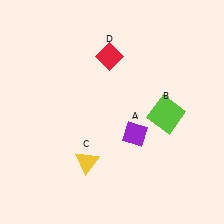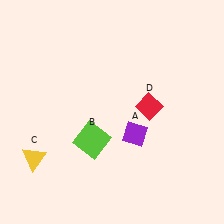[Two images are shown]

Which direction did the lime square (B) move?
The lime square (B) moved left.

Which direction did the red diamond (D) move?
The red diamond (D) moved down.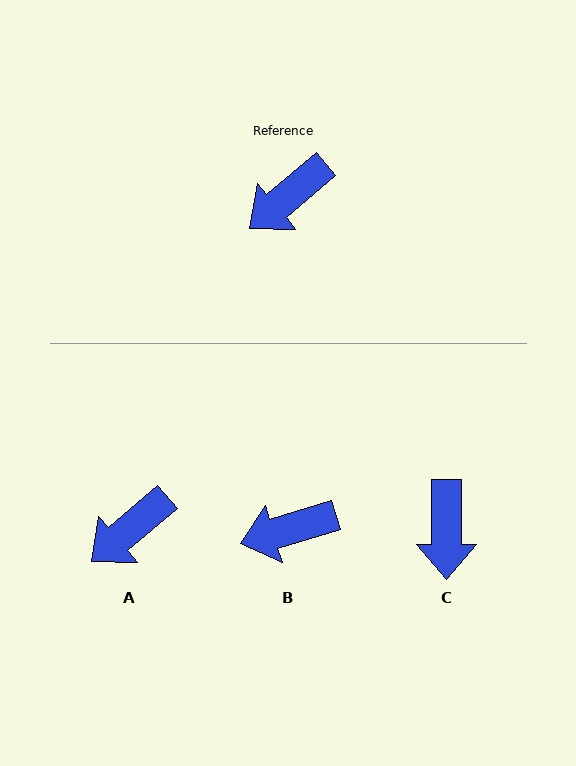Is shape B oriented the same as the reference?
No, it is off by about 23 degrees.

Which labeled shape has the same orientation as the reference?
A.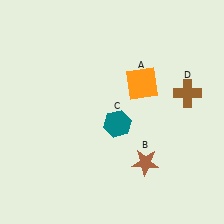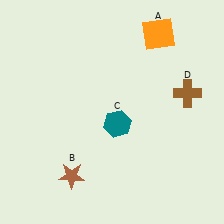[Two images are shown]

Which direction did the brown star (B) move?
The brown star (B) moved left.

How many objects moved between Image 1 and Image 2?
2 objects moved between the two images.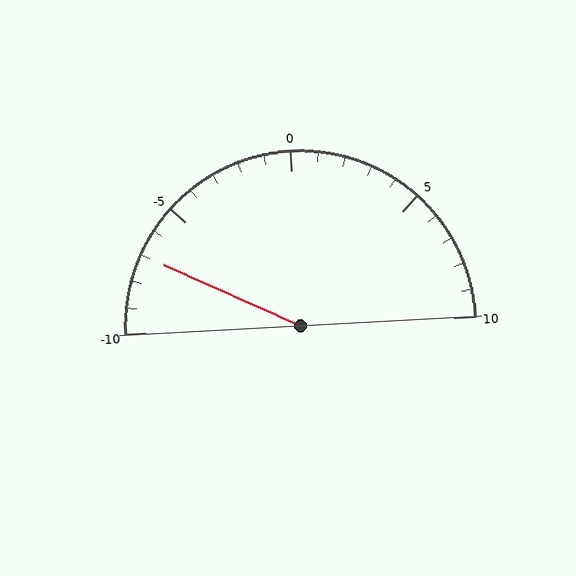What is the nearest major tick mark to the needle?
The nearest major tick mark is -5.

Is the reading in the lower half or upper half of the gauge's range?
The reading is in the lower half of the range (-10 to 10).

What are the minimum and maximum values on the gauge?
The gauge ranges from -10 to 10.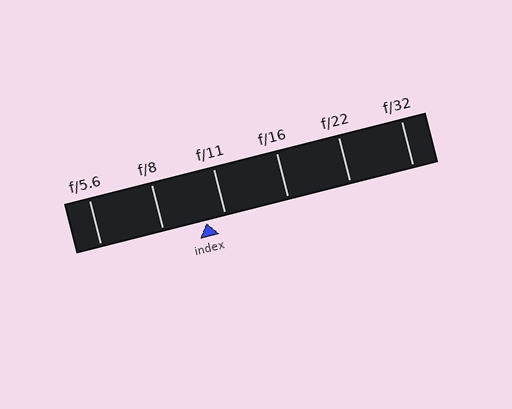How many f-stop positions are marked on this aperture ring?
There are 6 f-stop positions marked.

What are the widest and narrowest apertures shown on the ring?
The widest aperture shown is f/5.6 and the narrowest is f/32.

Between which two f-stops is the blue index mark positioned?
The index mark is between f/8 and f/11.